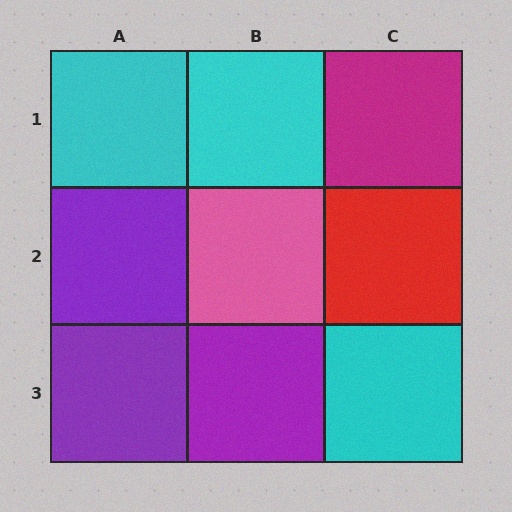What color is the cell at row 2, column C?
Red.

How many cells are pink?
1 cell is pink.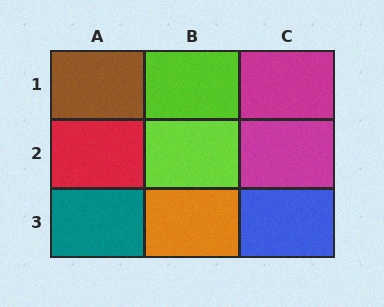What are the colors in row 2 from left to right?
Red, lime, magenta.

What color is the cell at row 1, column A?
Brown.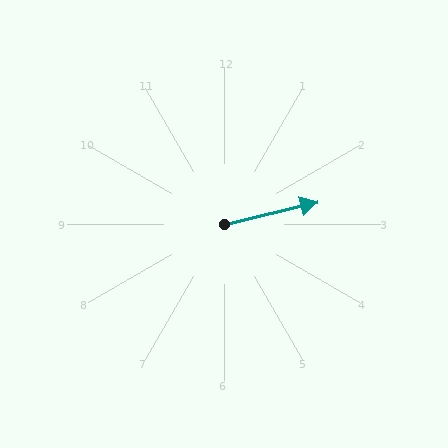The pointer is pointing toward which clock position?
Roughly 3 o'clock.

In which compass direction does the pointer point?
East.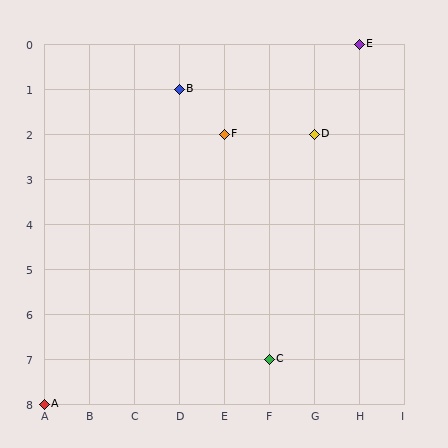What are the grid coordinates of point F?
Point F is at grid coordinates (E, 2).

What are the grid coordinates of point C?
Point C is at grid coordinates (F, 7).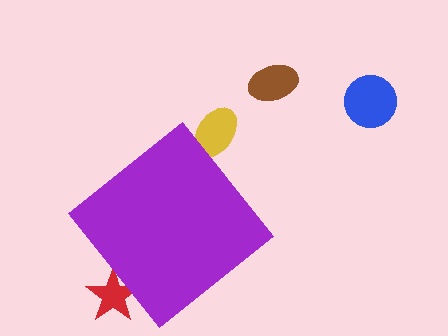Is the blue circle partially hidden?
No, the blue circle is fully visible.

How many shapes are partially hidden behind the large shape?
2 shapes are partially hidden.